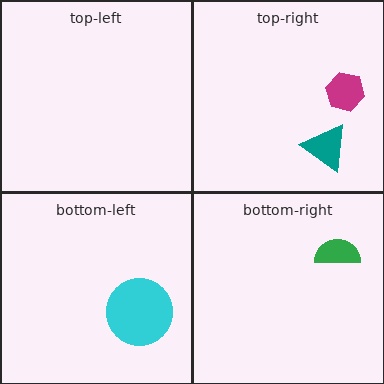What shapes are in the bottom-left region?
The cyan circle.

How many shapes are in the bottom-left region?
1.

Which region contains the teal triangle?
The top-right region.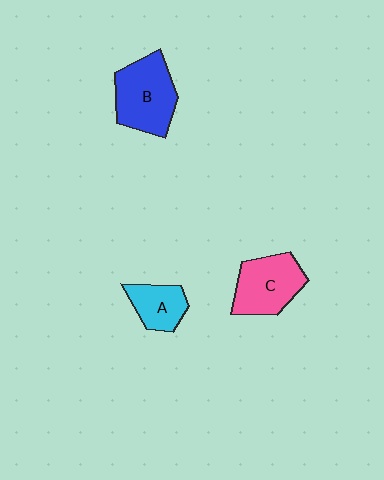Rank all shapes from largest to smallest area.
From largest to smallest: B (blue), C (pink), A (cyan).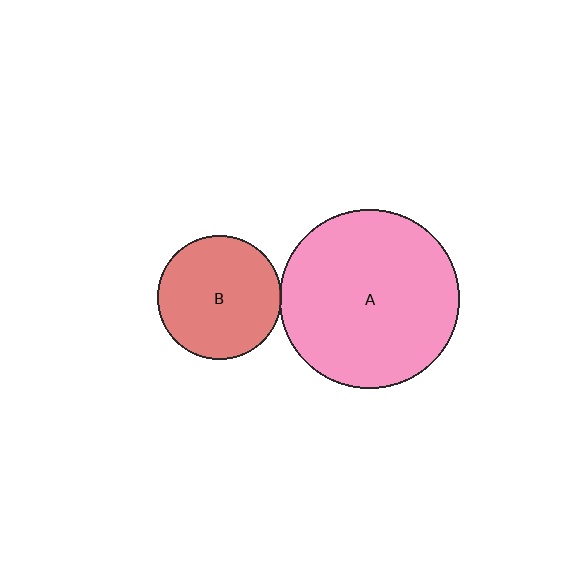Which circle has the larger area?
Circle A (pink).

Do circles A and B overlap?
Yes.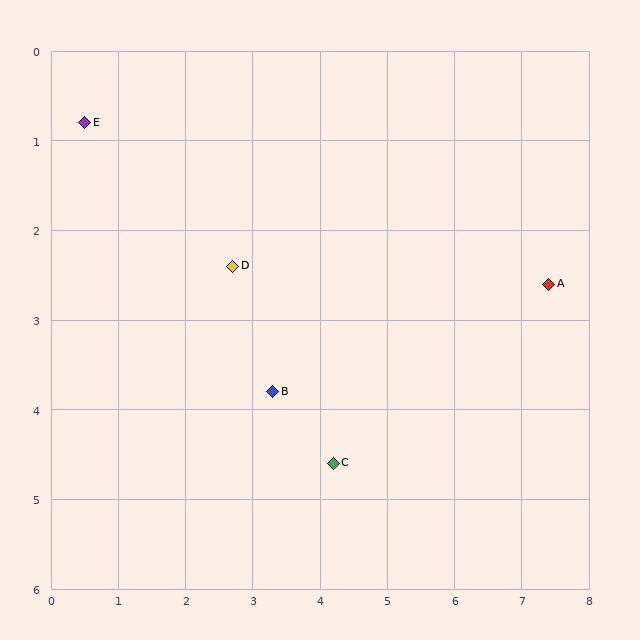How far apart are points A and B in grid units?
Points A and B are about 4.3 grid units apart.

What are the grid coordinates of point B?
Point B is at approximately (3.3, 3.8).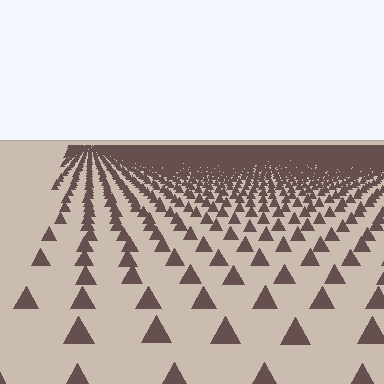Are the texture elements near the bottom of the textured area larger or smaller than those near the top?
Larger. Near the bottom, elements are closer to the viewer and appear at a bigger on-screen size.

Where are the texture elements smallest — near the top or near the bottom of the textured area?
Near the top.